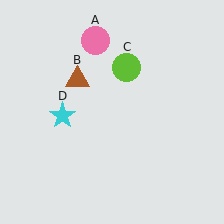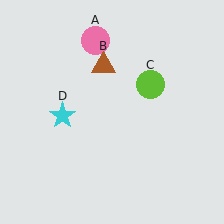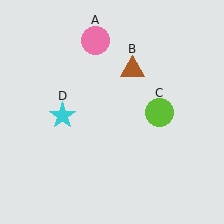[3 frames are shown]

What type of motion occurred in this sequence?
The brown triangle (object B), lime circle (object C) rotated clockwise around the center of the scene.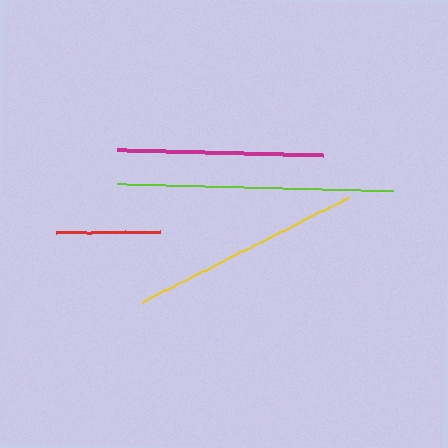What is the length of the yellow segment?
The yellow segment is approximately 232 pixels long.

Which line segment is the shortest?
The red line is the shortest at approximately 104 pixels.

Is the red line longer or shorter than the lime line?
The lime line is longer than the red line.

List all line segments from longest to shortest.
From longest to shortest: lime, yellow, magenta, red.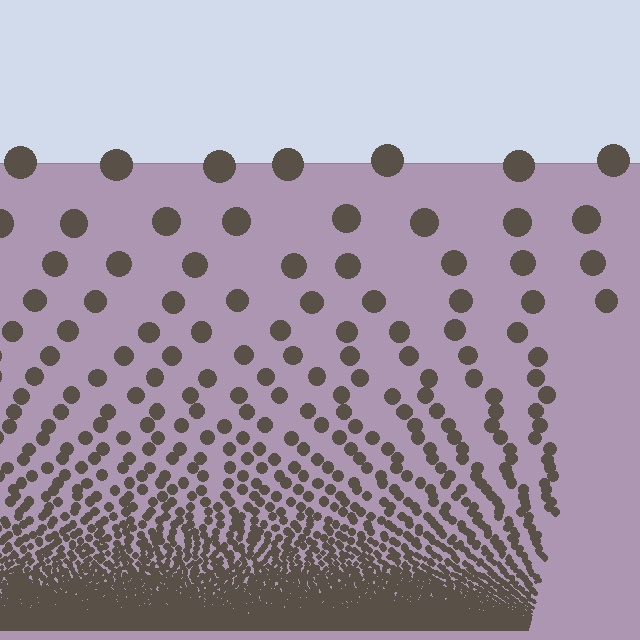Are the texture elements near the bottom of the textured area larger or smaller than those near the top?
Smaller. The gradient is inverted — elements near the bottom are smaller and denser.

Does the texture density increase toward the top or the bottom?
Density increases toward the bottom.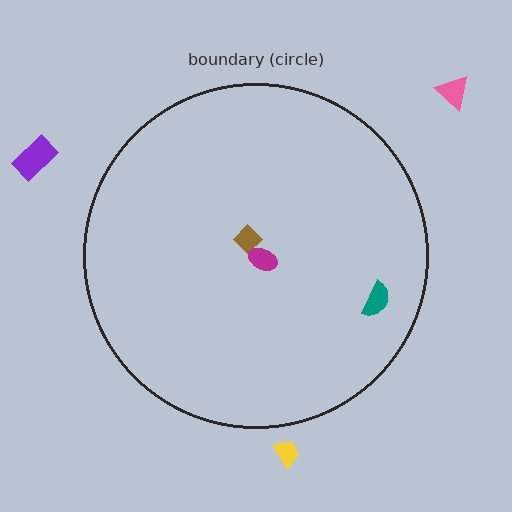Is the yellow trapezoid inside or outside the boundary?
Outside.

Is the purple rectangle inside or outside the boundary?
Outside.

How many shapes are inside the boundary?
3 inside, 3 outside.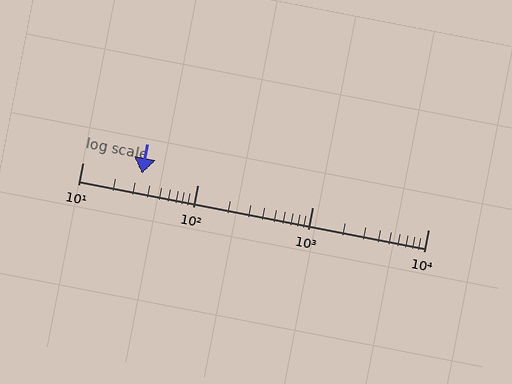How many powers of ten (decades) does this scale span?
The scale spans 3 decades, from 10 to 10000.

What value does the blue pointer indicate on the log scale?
The pointer indicates approximately 33.